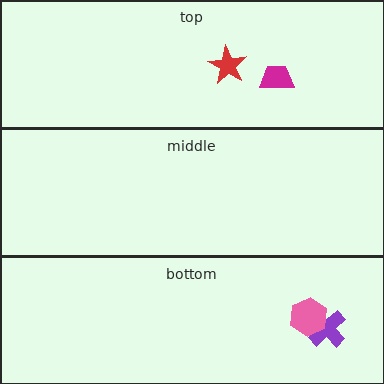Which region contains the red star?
The top region.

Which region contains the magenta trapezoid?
The top region.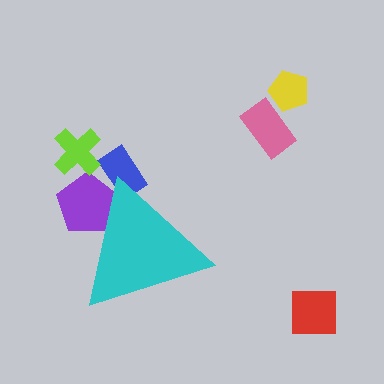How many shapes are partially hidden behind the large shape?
2 shapes are partially hidden.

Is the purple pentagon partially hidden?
Yes, the purple pentagon is partially hidden behind the cyan triangle.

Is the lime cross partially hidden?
No, the lime cross is fully visible.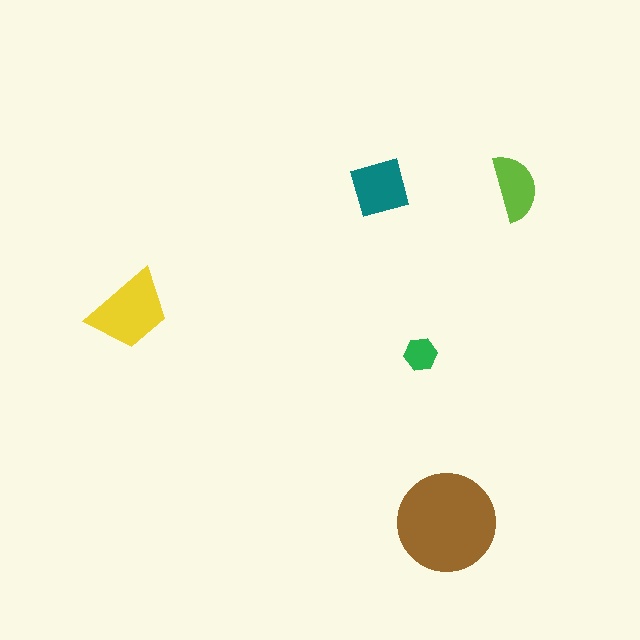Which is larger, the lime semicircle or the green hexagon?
The lime semicircle.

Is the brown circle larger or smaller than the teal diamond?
Larger.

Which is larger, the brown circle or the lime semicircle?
The brown circle.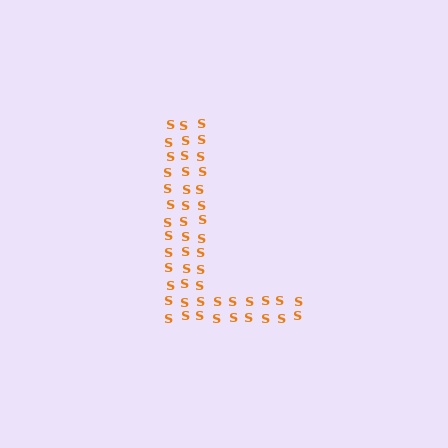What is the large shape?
The large shape is the letter L.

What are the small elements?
The small elements are letter S's.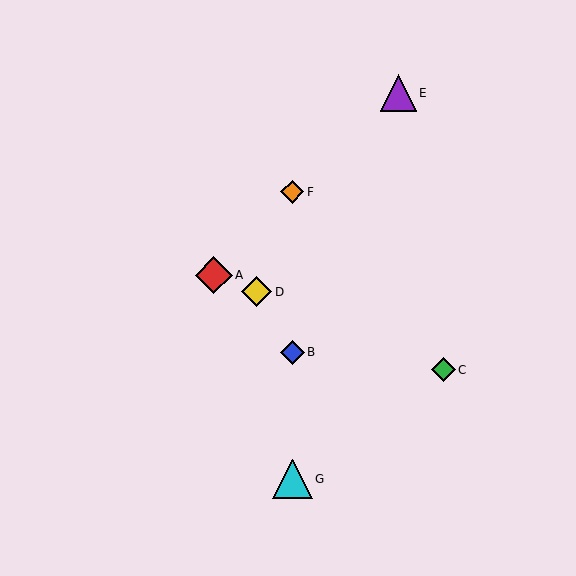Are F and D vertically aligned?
No, F is at x≈292 and D is at x≈257.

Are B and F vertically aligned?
Yes, both are at x≈292.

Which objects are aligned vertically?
Objects B, F, G are aligned vertically.